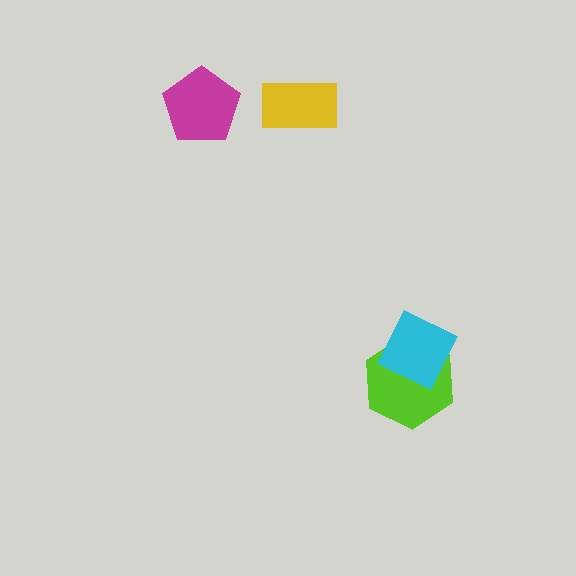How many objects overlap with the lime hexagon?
1 object overlaps with the lime hexagon.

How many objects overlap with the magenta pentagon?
0 objects overlap with the magenta pentagon.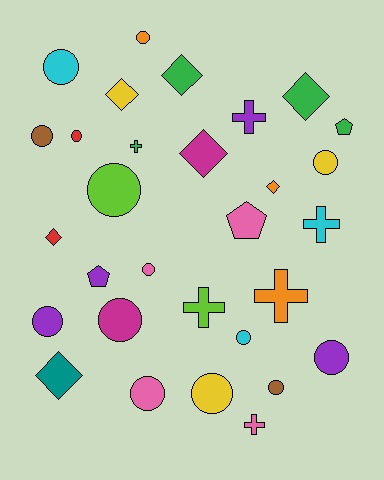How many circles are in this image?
There are 14 circles.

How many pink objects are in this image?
There are 4 pink objects.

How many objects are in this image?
There are 30 objects.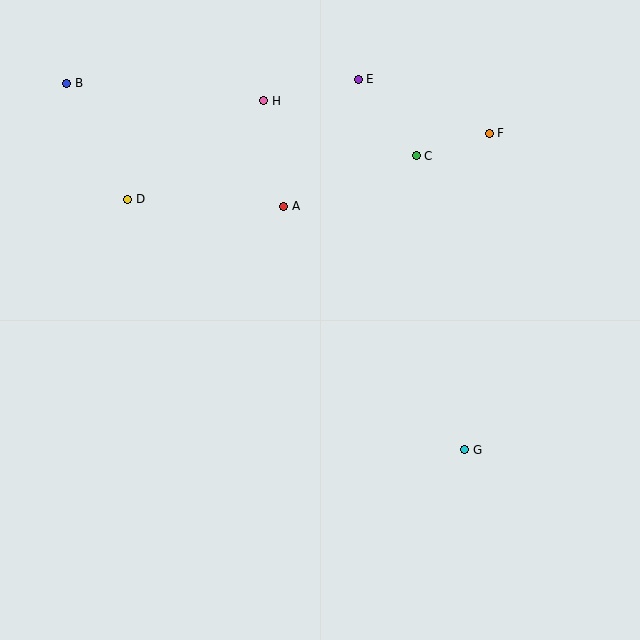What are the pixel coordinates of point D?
Point D is at (128, 199).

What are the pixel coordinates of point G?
Point G is at (465, 450).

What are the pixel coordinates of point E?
Point E is at (358, 79).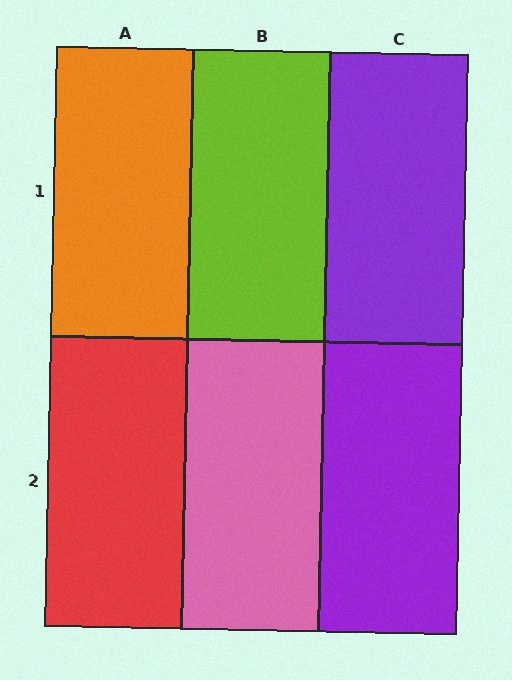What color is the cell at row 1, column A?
Orange.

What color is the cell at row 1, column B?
Lime.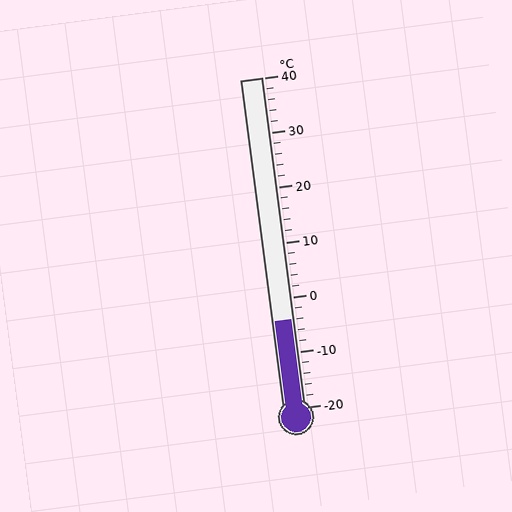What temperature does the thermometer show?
The thermometer shows approximately -4°C.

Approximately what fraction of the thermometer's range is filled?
The thermometer is filled to approximately 25% of its range.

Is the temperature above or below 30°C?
The temperature is below 30°C.